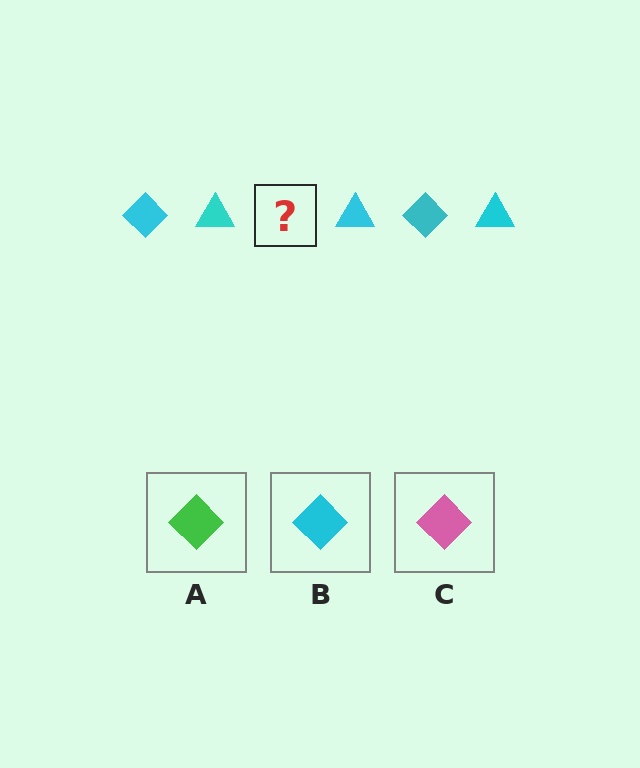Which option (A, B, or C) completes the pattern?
B.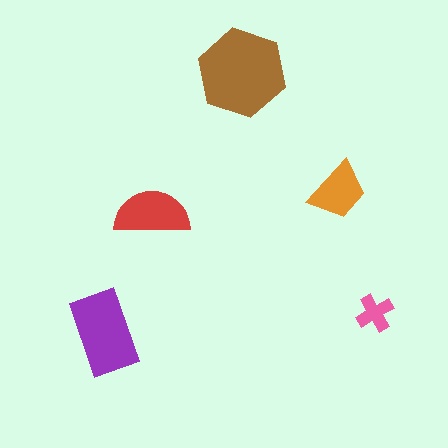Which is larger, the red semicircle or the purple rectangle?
The purple rectangle.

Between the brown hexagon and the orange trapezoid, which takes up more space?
The brown hexagon.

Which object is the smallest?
The pink cross.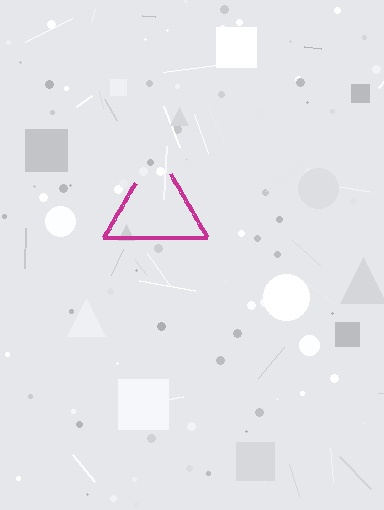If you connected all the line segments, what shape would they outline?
They would outline a triangle.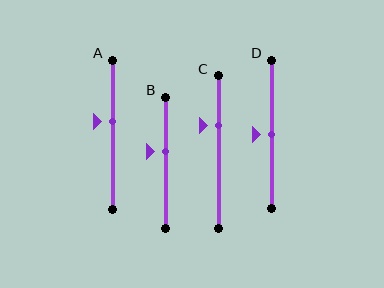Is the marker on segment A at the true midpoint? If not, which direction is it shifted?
No, the marker on segment A is shifted upward by about 9% of the segment length.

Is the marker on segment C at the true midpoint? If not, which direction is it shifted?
No, the marker on segment C is shifted upward by about 18% of the segment length.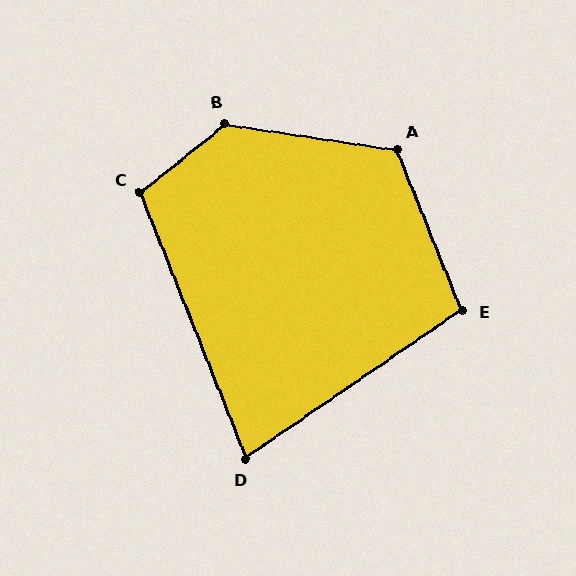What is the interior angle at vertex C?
Approximately 108 degrees (obtuse).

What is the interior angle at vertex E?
Approximately 102 degrees (obtuse).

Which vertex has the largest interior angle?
B, at approximately 132 degrees.